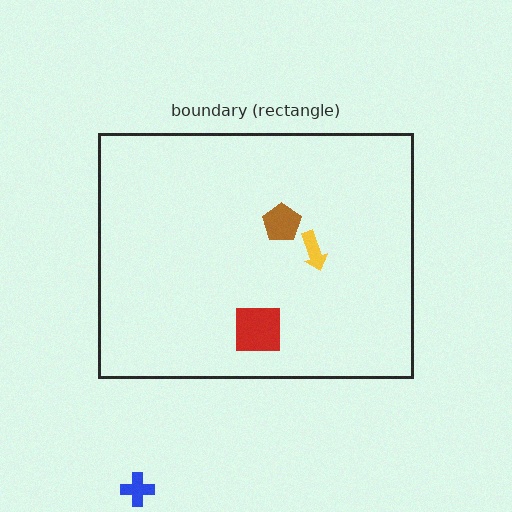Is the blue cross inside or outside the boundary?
Outside.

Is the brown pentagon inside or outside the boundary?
Inside.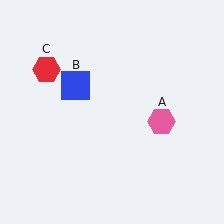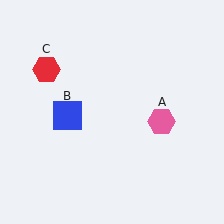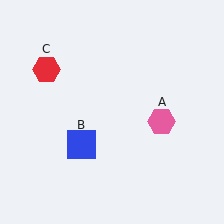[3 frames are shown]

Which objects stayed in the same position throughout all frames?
Pink hexagon (object A) and red hexagon (object C) remained stationary.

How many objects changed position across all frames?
1 object changed position: blue square (object B).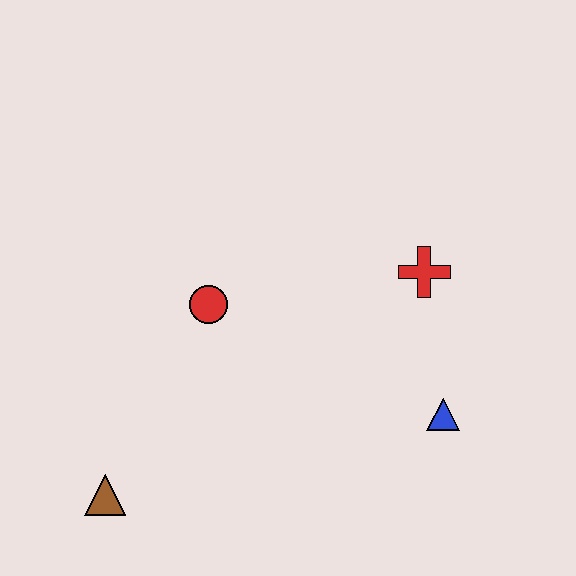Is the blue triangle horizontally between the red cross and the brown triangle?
No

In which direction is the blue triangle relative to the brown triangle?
The blue triangle is to the right of the brown triangle.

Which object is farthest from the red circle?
The blue triangle is farthest from the red circle.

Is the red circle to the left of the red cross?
Yes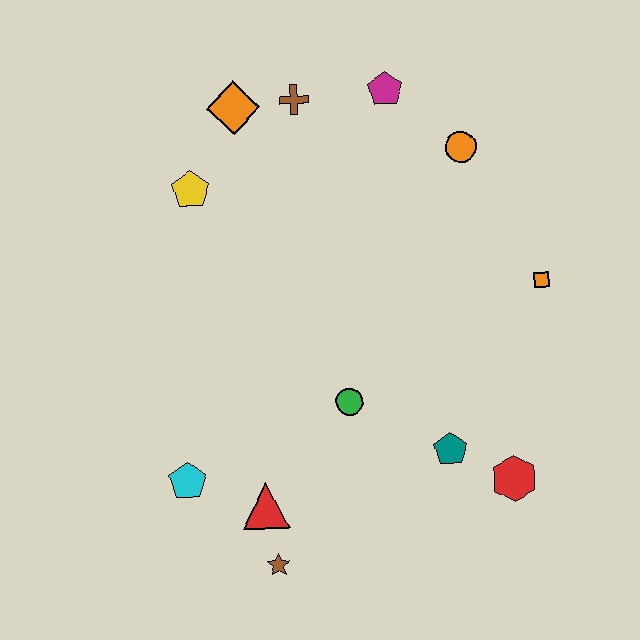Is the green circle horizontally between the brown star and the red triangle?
No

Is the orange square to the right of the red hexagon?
Yes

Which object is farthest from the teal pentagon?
The orange diamond is farthest from the teal pentagon.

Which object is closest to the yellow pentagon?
The orange diamond is closest to the yellow pentagon.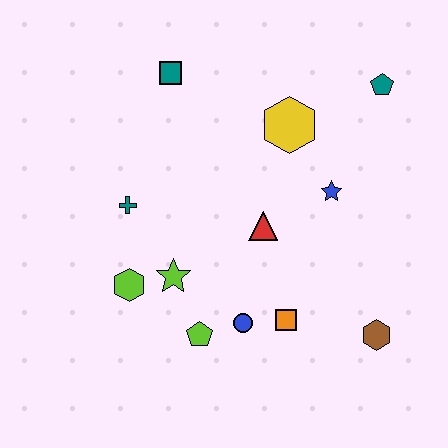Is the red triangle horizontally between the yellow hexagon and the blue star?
No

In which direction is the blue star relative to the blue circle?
The blue star is above the blue circle.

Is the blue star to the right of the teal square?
Yes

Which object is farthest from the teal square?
The brown hexagon is farthest from the teal square.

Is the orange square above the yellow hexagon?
No